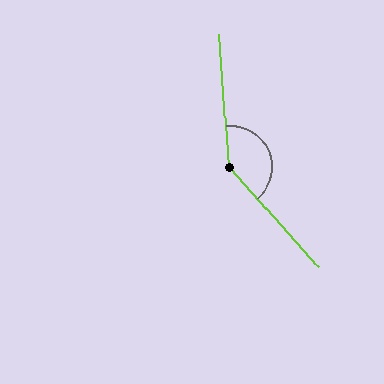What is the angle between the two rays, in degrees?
Approximately 143 degrees.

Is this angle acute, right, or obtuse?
It is obtuse.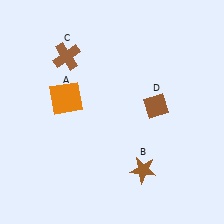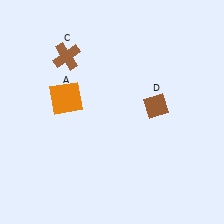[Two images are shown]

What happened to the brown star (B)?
The brown star (B) was removed in Image 2. It was in the bottom-right area of Image 1.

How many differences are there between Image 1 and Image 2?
There is 1 difference between the two images.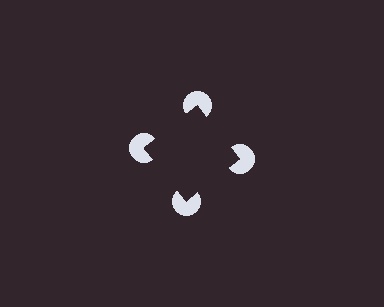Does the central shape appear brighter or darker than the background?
It typically appears slightly darker than the background, even though no actual brightness change is drawn.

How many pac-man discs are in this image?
There are 4 — one at each vertex of the illusory square.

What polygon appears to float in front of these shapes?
An illusory square — its edges are inferred from the aligned wedge cuts in the pac-man discs, not physically drawn.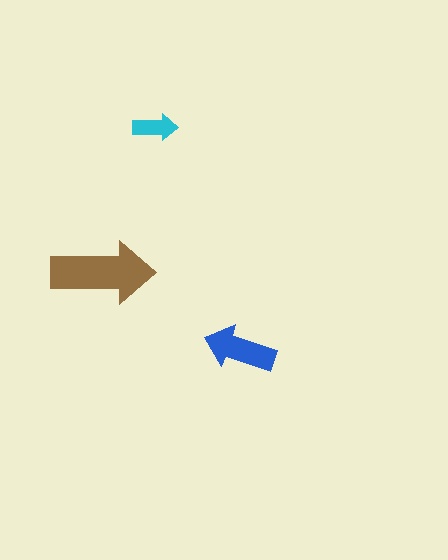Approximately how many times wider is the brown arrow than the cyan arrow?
About 2.5 times wider.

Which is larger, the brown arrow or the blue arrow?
The brown one.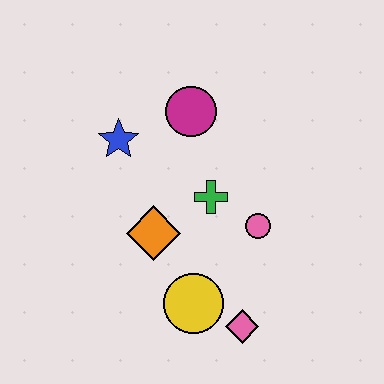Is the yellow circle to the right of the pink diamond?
No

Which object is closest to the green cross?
The pink circle is closest to the green cross.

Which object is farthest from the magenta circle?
The pink diamond is farthest from the magenta circle.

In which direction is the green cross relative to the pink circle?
The green cross is to the left of the pink circle.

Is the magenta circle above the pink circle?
Yes